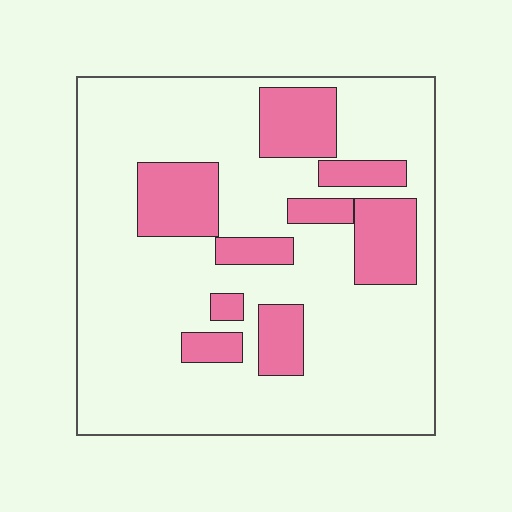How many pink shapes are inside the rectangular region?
9.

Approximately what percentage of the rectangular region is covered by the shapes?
Approximately 25%.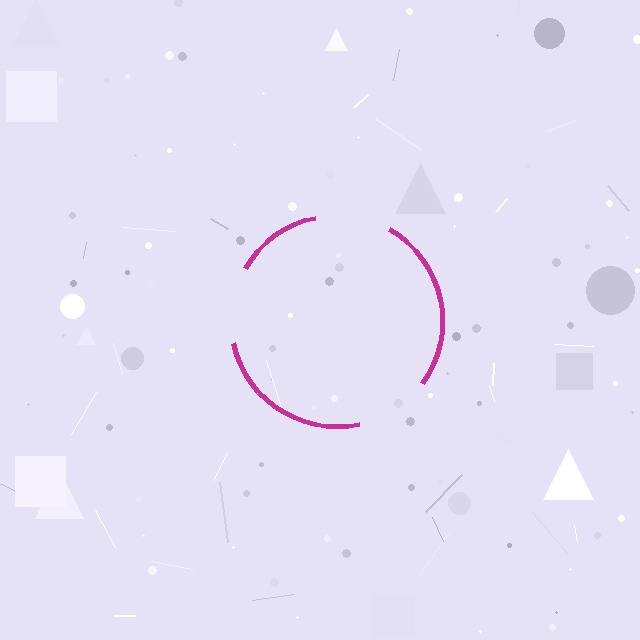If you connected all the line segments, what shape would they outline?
They would outline a circle.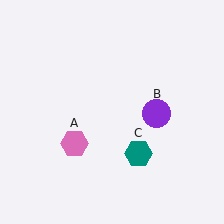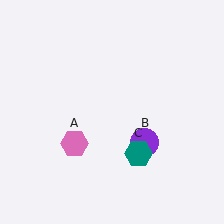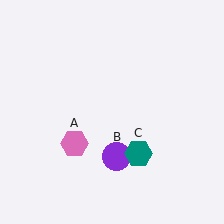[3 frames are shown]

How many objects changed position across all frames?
1 object changed position: purple circle (object B).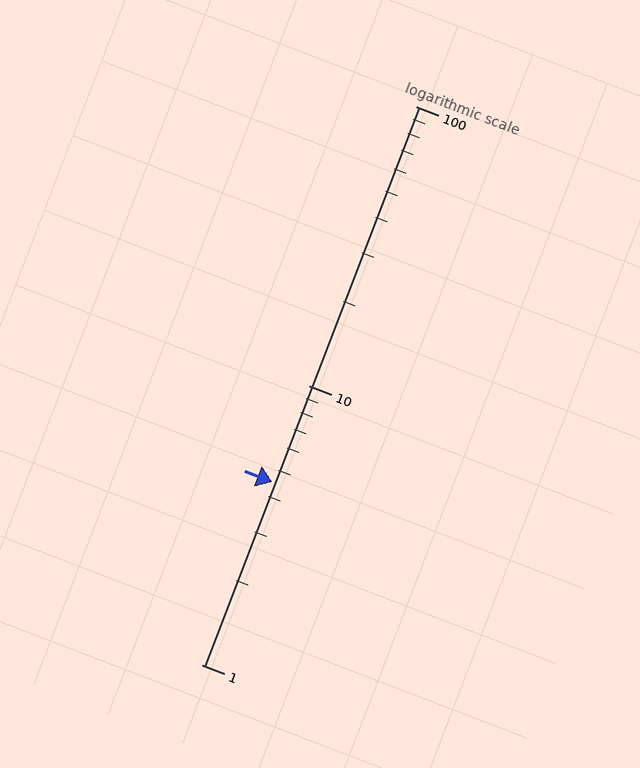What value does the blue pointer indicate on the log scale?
The pointer indicates approximately 4.5.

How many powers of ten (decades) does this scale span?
The scale spans 2 decades, from 1 to 100.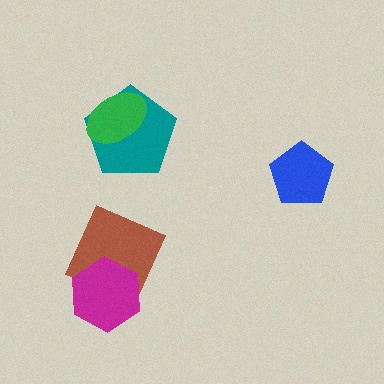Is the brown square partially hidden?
Yes, it is partially covered by another shape.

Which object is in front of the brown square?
The magenta hexagon is in front of the brown square.